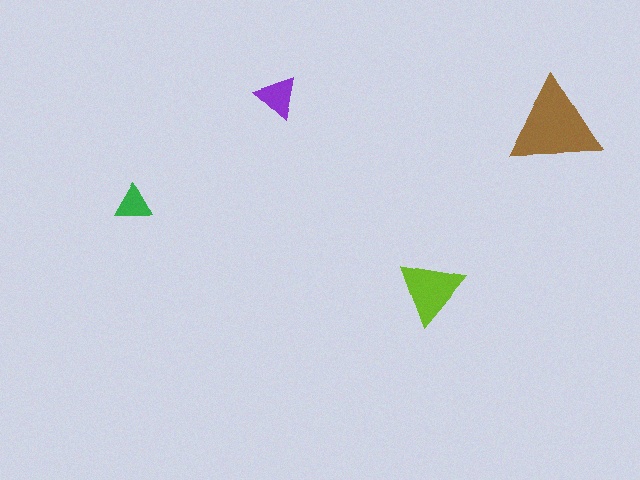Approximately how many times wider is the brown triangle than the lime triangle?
About 1.5 times wider.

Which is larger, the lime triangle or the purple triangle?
The lime one.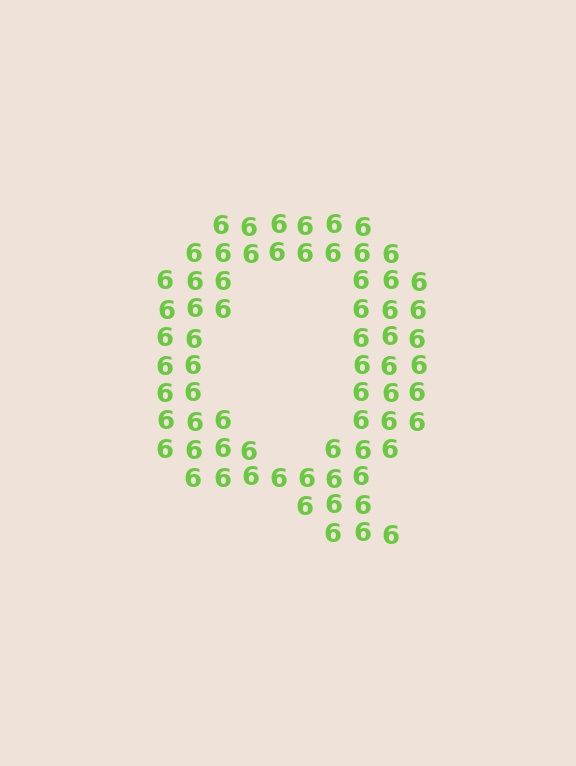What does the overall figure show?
The overall figure shows the letter Q.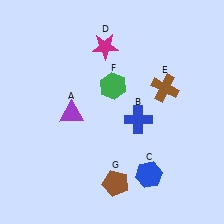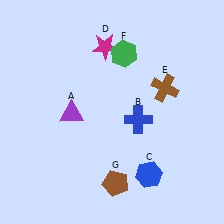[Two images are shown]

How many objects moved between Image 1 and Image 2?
1 object moved between the two images.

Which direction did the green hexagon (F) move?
The green hexagon (F) moved up.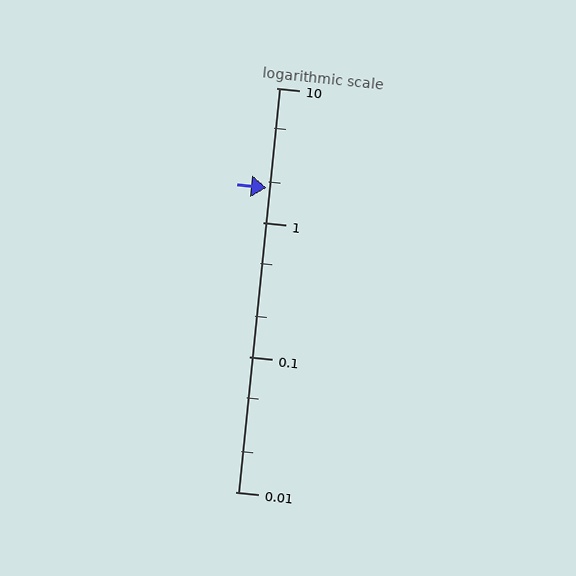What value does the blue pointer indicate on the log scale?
The pointer indicates approximately 1.8.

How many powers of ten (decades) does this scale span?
The scale spans 3 decades, from 0.01 to 10.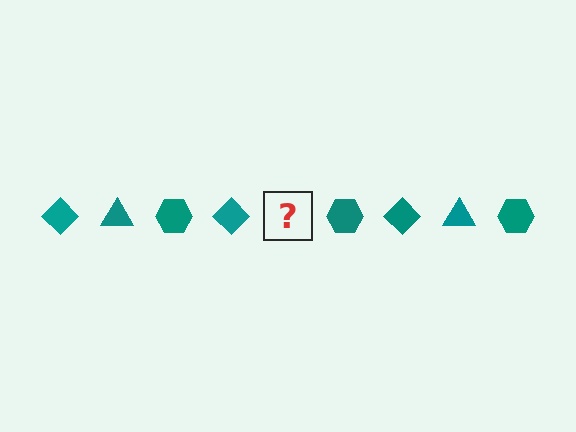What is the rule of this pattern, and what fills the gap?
The rule is that the pattern cycles through diamond, triangle, hexagon shapes in teal. The gap should be filled with a teal triangle.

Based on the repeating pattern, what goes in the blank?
The blank should be a teal triangle.